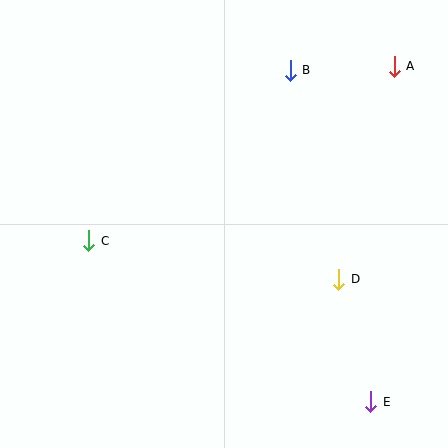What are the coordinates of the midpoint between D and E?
The midpoint between D and E is at (355, 341).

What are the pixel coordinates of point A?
Point A is at (394, 66).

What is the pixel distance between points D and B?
The distance between D and B is 215 pixels.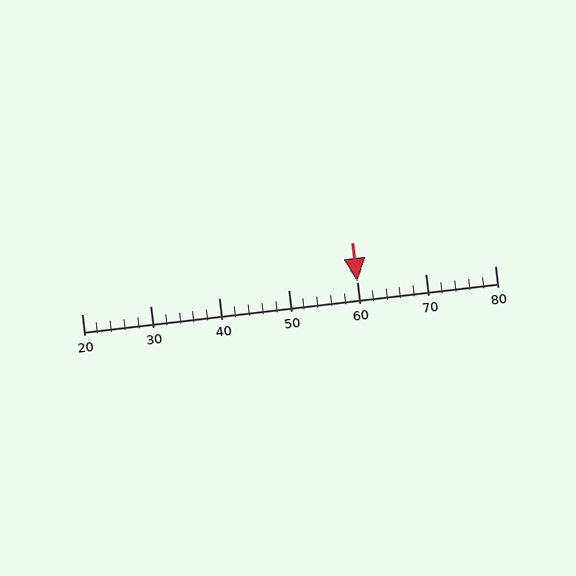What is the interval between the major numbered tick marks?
The major tick marks are spaced 10 units apart.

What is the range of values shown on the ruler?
The ruler shows values from 20 to 80.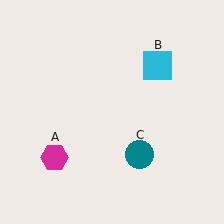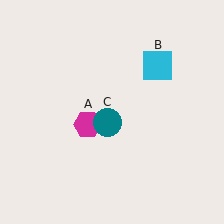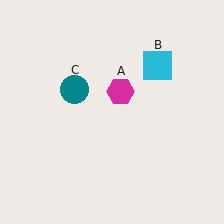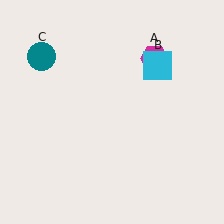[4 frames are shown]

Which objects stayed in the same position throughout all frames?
Cyan square (object B) remained stationary.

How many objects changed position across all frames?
2 objects changed position: magenta hexagon (object A), teal circle (object C).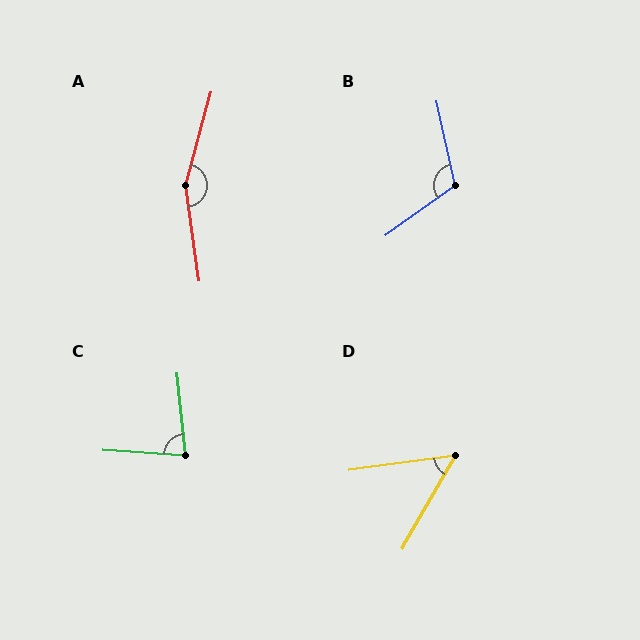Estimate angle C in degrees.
Approximately 80 degrees.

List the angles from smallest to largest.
D (52°), C (80°), B (113°), A (157°).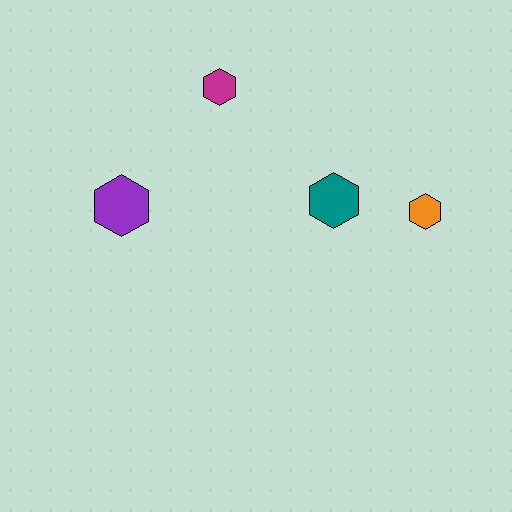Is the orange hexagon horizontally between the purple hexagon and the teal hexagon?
No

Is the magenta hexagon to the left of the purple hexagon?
No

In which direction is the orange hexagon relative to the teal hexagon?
The orange hexagon is to the right of the teal hexagon.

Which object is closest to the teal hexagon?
The orange hexagon is closest to the teal hexagon.